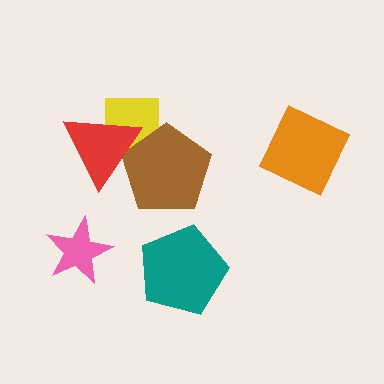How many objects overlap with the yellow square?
2 objects overlap with the yellow square.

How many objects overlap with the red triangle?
2 objects overlap with the red triangle.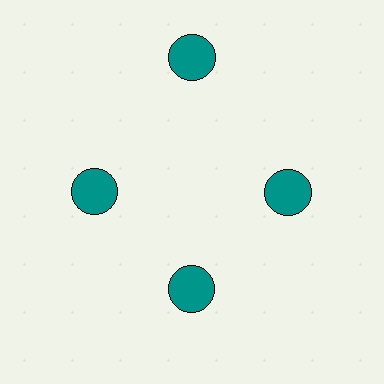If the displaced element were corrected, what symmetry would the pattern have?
It would have 4-fold rotational symmetry — the pattern would map onto itself every 90 degrees.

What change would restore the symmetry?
The symmetry would be restored by moving it inward, back onto the ring so that all 4 circles sit at equal angles and equal distance from the center.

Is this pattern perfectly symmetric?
No. The 4 teal circles are arranged in a ring, but one element near the 12 o'clock position is pushed outward from the center, breaking the 4-fold rotational symmetry.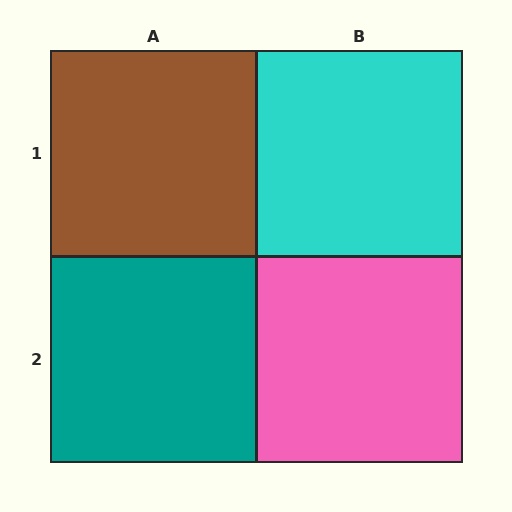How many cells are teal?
1 cell is teal.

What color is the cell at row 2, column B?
Pink.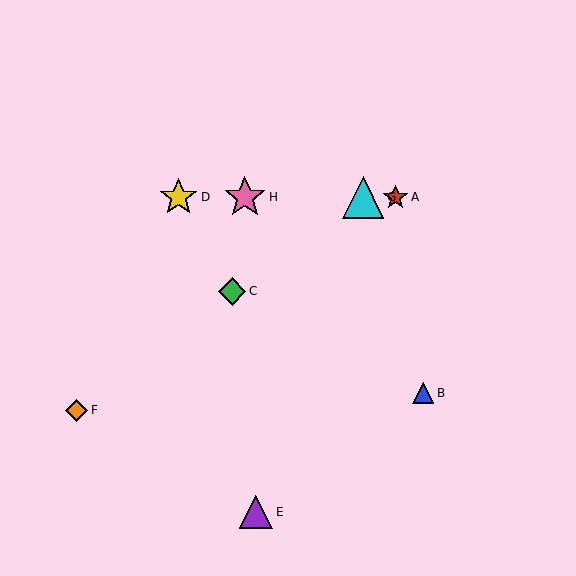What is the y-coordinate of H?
Object H is at y≈197.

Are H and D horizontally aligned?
Yes, both are at y≈197.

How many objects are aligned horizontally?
4 objects (A, D, G, H) are aligned horizontally.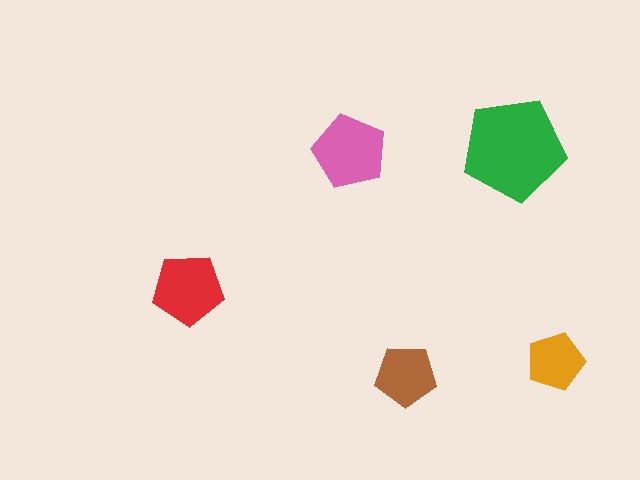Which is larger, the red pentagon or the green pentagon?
The green one.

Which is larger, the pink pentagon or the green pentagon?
The green one.